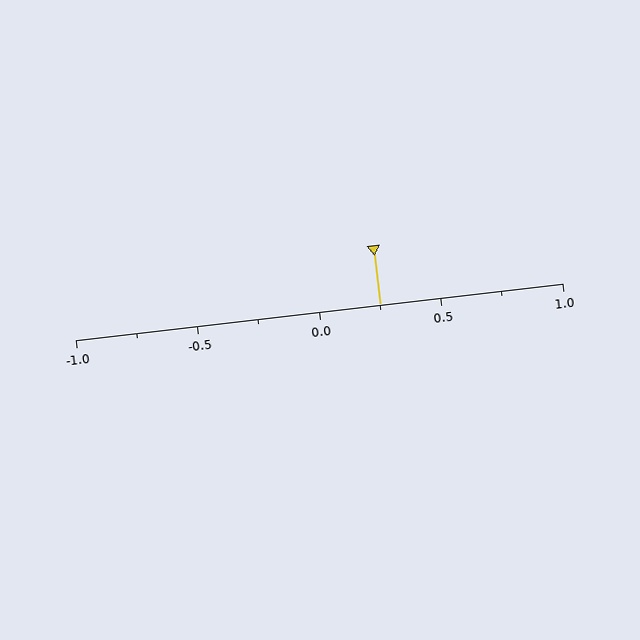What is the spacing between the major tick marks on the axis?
The major ticks are spaced 0.5 apart.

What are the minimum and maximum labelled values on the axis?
The axis runs from -1.0 to 1.0.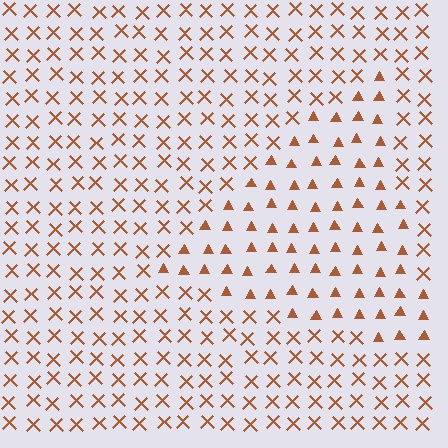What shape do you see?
I see a triangle.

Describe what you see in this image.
The image is filled with small brown elements arranged in a uniform grid. A triangle-shaped region contains triangles, while the surrounding area contains X marks. The boundary is defined purely by the change in element shape.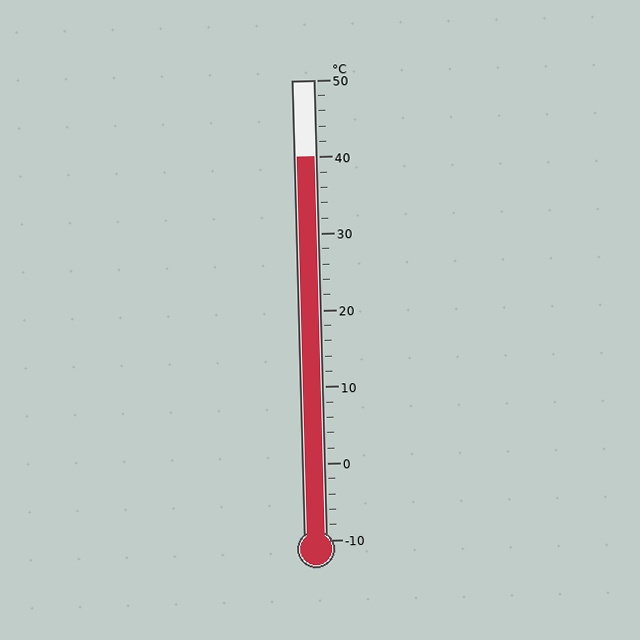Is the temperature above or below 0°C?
The temperature is above 0°C.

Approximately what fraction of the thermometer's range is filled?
The thermometer is filled to approximately 85% of its range.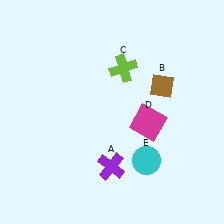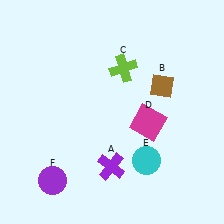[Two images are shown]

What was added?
A purple circle (F) was added in Image 2.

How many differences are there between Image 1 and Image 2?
There is 1 difference between the two images.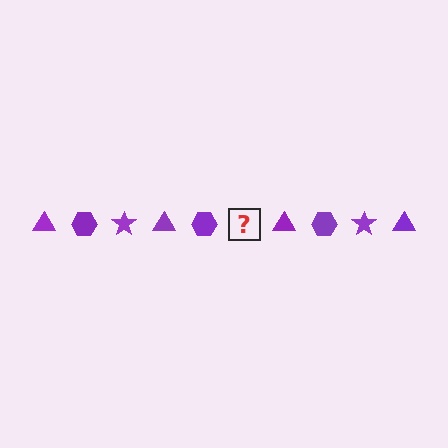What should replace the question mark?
The question mark should be replaced with a purple star.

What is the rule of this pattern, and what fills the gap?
The rule is that the pattern cycles through triangle, hexagon, star shapes in purple. The gap should be filled with a purple star.